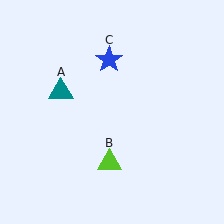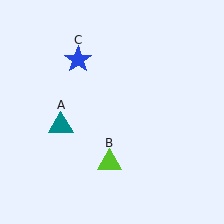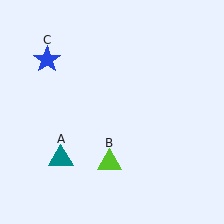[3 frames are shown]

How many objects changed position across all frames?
2 objects changed position: teal triangle (object A), blue star (object C).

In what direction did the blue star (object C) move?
The blue star (object C) moved left.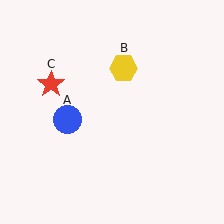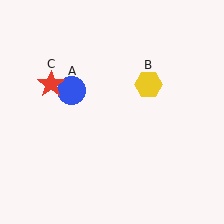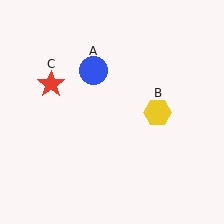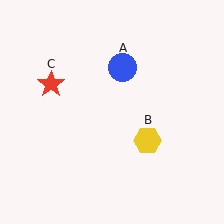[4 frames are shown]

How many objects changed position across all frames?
2 objects changed position: blue circle (object A), yellow hexagon (object B).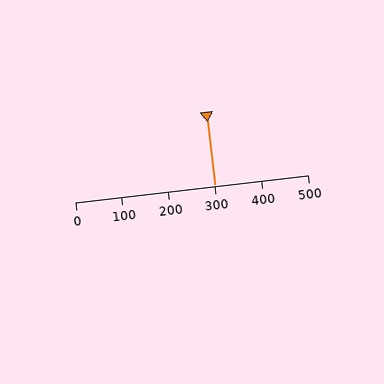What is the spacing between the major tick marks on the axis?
The major ticks are spaced 100 apart.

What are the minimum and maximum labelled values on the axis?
The axis runs from 0 to 500.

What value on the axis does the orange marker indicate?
The marker indicates approximately 300.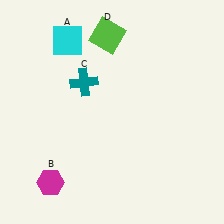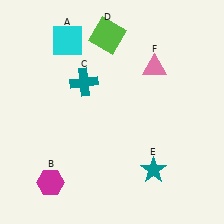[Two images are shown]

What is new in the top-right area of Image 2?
A pink triangle (F) was added in the top-right area of Image 2.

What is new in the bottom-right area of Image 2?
A teal star (E) was added in the bottom-right area of Image 2.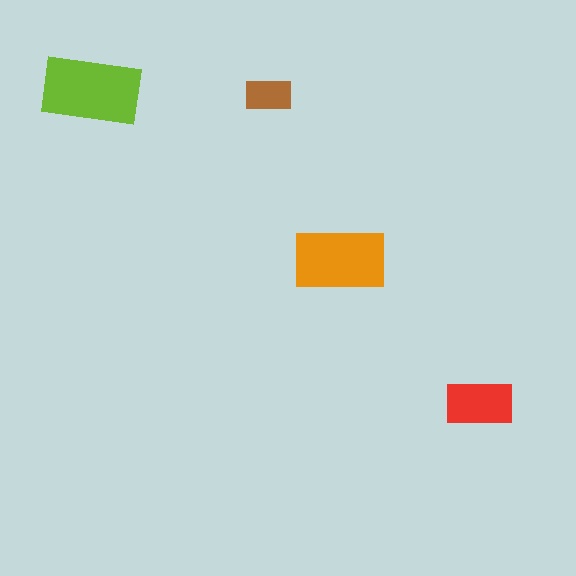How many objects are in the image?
There are 4 objects in the image.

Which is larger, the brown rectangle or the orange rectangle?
The orange one.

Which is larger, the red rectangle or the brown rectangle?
The red one.